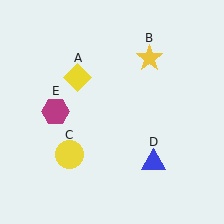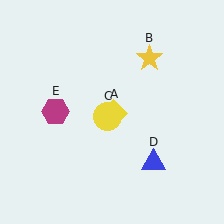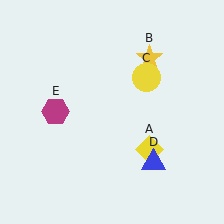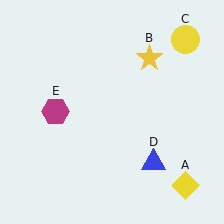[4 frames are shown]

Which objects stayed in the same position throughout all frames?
Yellow star (object B) and blue triangle (object D) and magenta hexagon (object E) remained stationary.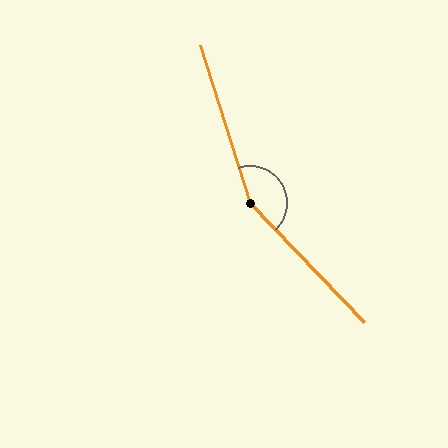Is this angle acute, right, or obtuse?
It is obtuse.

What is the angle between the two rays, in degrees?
Approximately 154 degrees.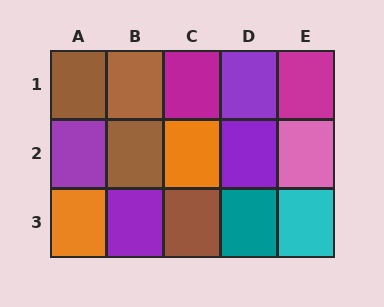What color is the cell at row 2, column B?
Brown.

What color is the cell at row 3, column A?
Orange.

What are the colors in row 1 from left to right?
Brown, brown, magenta, purple, magenta.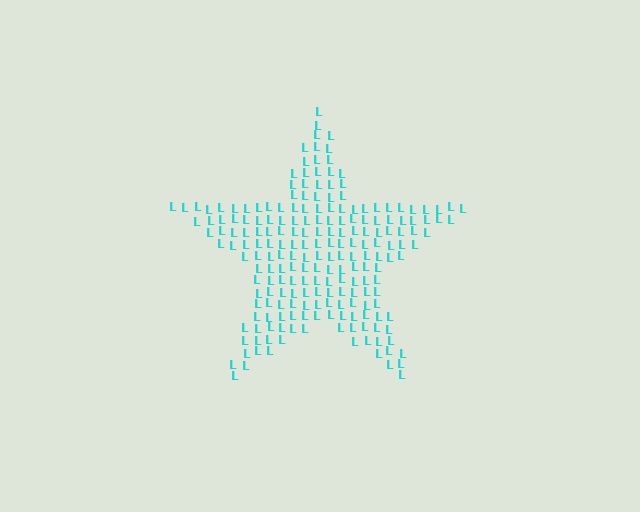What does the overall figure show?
The overall figure shows a star.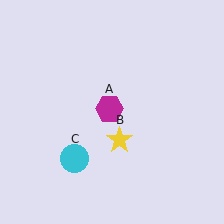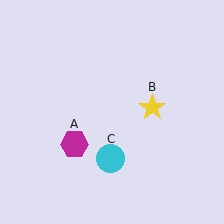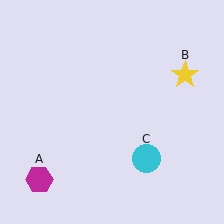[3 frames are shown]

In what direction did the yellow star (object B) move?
The yellow star (object B) moved up and to the right.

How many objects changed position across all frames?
3 objects changed position: magenta hexagon (object A), yellow star (object B), cyan circle (object C).